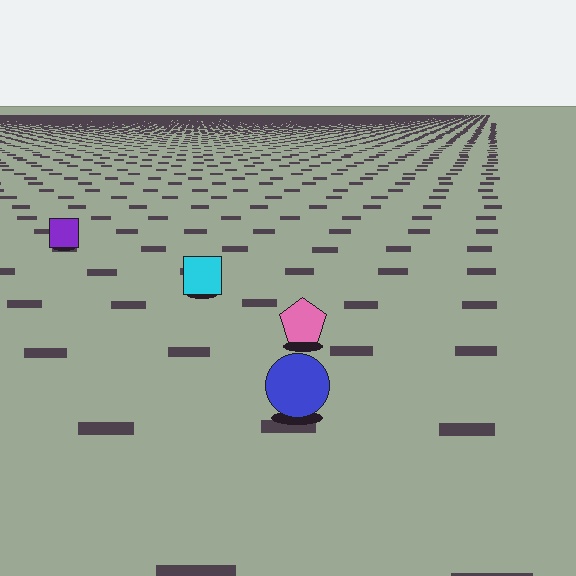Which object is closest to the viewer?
The blue circle is closest. The texture marks near it are larger and more spread out.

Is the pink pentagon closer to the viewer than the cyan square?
Yes. The pink pentagon is closer — you can tell from the texture gradient: the ground texture is coarser near it.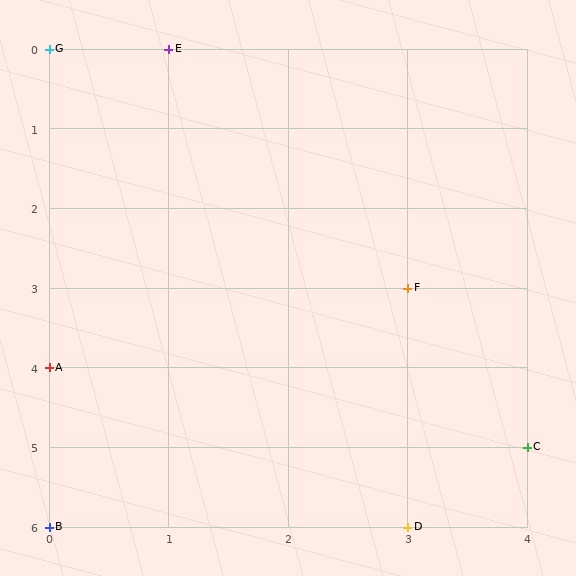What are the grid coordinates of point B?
Point B is at grid coordinates (0, 6).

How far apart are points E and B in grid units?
Points E and B are 1 column and 6 rows apart (about 6.1 grid units diagonally).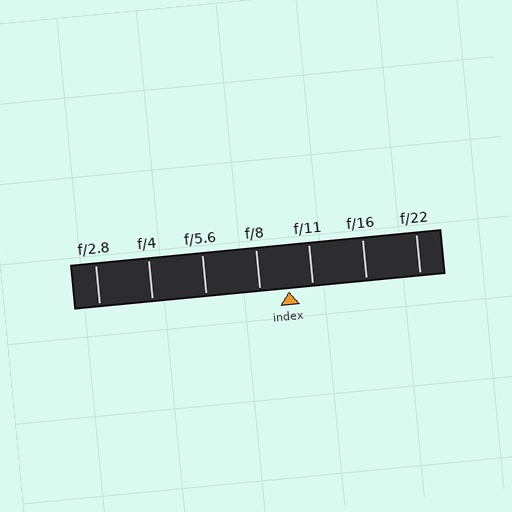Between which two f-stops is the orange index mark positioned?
The index mark is between f/8 and f/11.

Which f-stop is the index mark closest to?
The index mark is closest to f/11.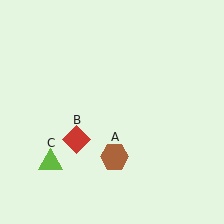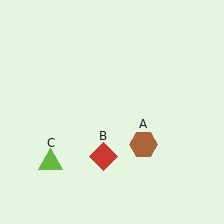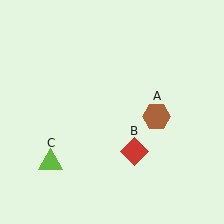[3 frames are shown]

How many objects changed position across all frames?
2 objects changed position: brown hexagon (object A), red diamond (object B).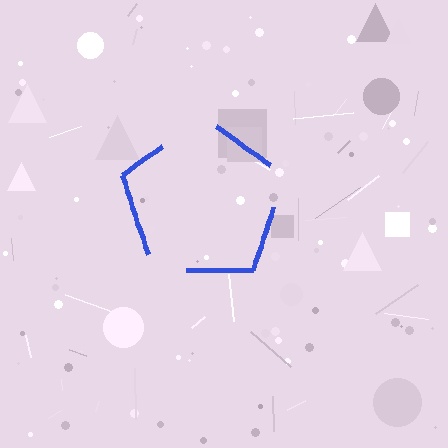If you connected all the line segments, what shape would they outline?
They would outline a pentagon.